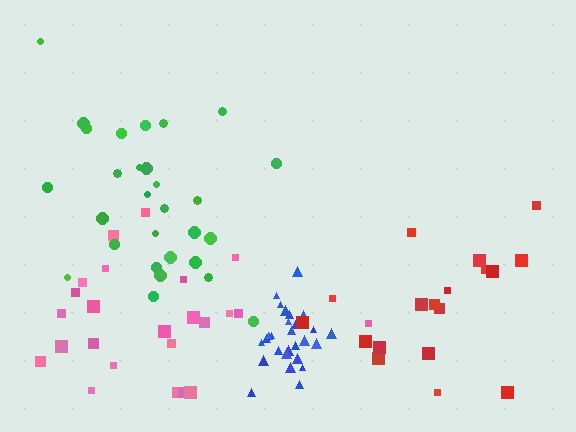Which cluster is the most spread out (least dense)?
Red.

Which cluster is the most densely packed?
Blue.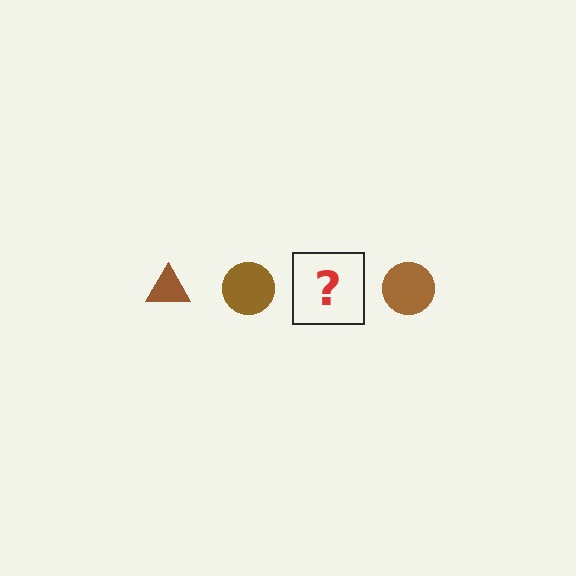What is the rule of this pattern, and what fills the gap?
The rule is that the pattern cycles through triangle, circle shapes in brown. The gap should be filled with a brown triangle.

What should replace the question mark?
The question mark should be replaced with a brown triangle.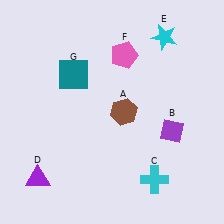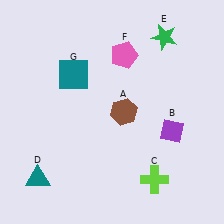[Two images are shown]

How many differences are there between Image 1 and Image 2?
There are 3 differences between the two images.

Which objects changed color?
C changed from cyan to lime. D changed from purple to teal. E changed from cyan to green.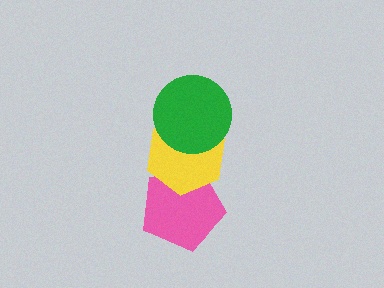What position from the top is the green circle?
The green circle is 1st from the top.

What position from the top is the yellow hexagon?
The yellow hexagon is 2nd from the top.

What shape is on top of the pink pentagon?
The yellow hexagon is on top of the pink pentagon.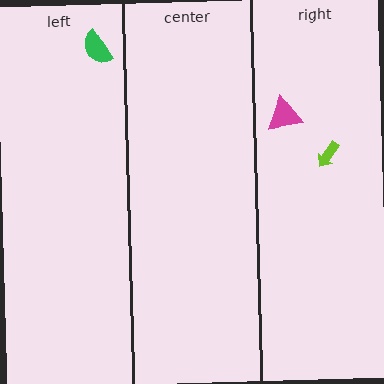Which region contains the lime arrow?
The right region.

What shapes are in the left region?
The green semicircle.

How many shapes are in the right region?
2.